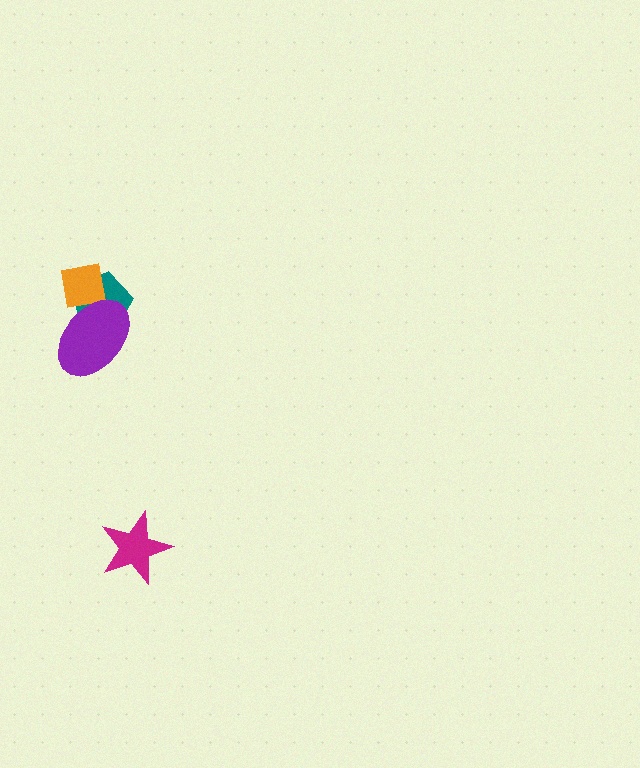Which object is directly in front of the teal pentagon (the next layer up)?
The orange square is directly in front of the teal pentagon.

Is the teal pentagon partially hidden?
Yes, it is partially covered by another shape.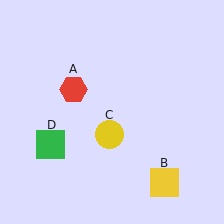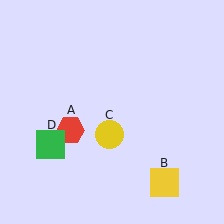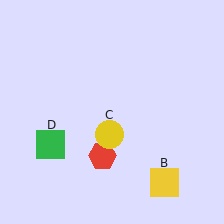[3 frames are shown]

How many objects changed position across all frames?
1 object changed position: red hexagon (object A).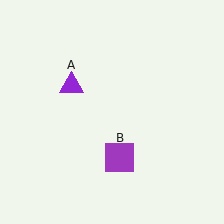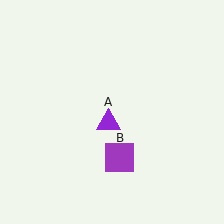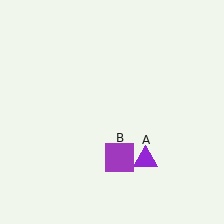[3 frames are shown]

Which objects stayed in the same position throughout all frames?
Purple square (object B) remained stationary.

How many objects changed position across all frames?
1 object changed position: purple triangle (object A).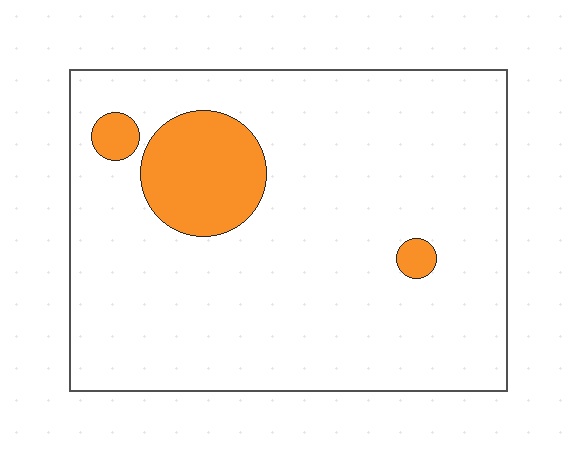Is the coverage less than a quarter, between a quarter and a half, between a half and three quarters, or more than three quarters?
Less than a quarter.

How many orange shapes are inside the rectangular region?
3.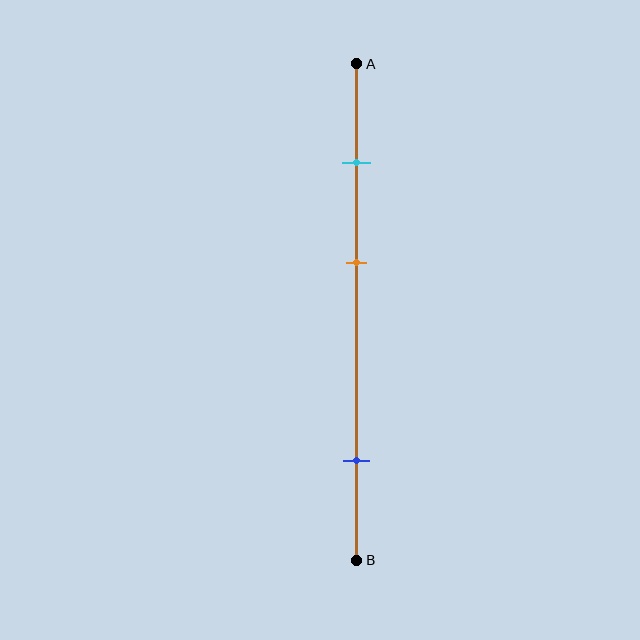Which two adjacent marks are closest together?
The cyan and orange marks are the closest adjacent pair.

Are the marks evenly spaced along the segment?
No, the marks are not evenly spaced.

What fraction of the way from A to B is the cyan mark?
The cyan mark is approximately 20% (0.2) of the way from A to B.